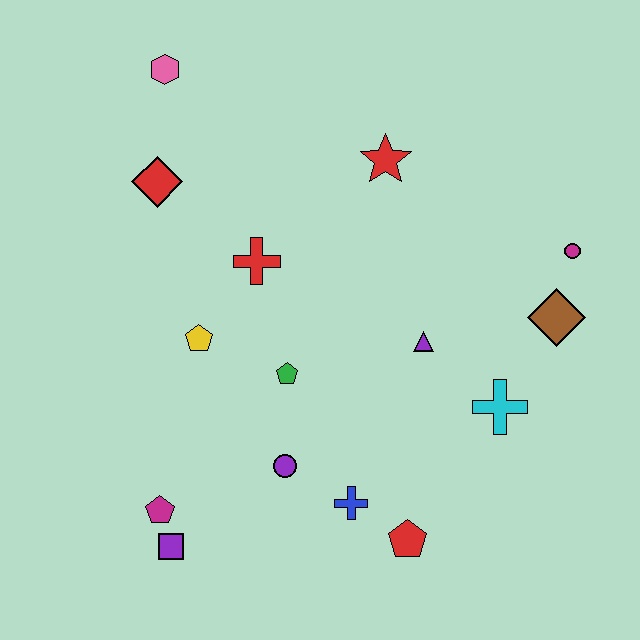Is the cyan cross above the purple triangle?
No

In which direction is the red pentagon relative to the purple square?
The red pentagon is to the right of the purple square.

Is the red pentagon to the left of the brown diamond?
Yes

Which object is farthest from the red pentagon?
The pink hexagon is farthest from the red pentagon.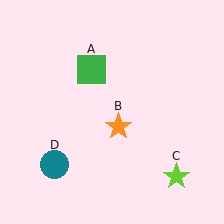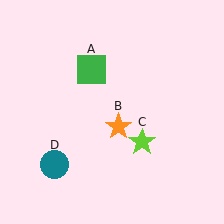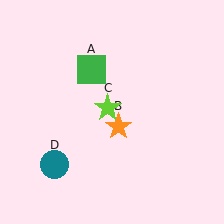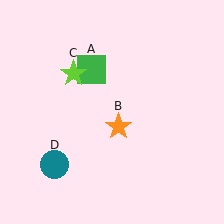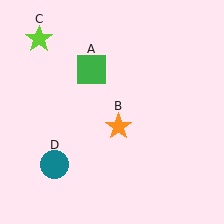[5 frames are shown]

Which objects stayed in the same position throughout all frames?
Green square (object A) and orange star (object B) and teal circle (object D) remained stationary.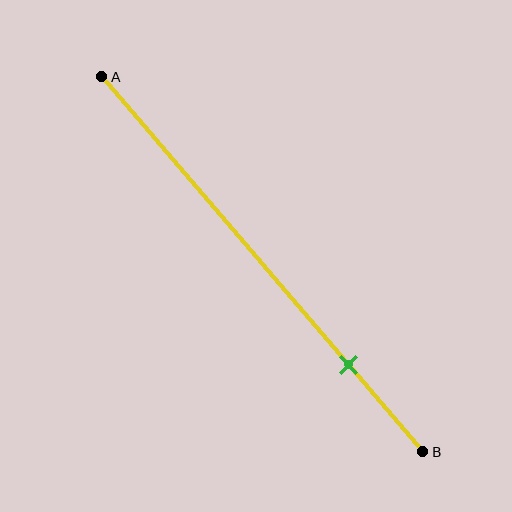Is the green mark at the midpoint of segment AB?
No, the mark is at about 75% from A, not at the 50% midpoint.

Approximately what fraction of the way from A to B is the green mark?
The green mark is approximately 75% of the way from A to B.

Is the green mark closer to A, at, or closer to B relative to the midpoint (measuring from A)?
The green mark is closer to point B than the midpoint of segment AB.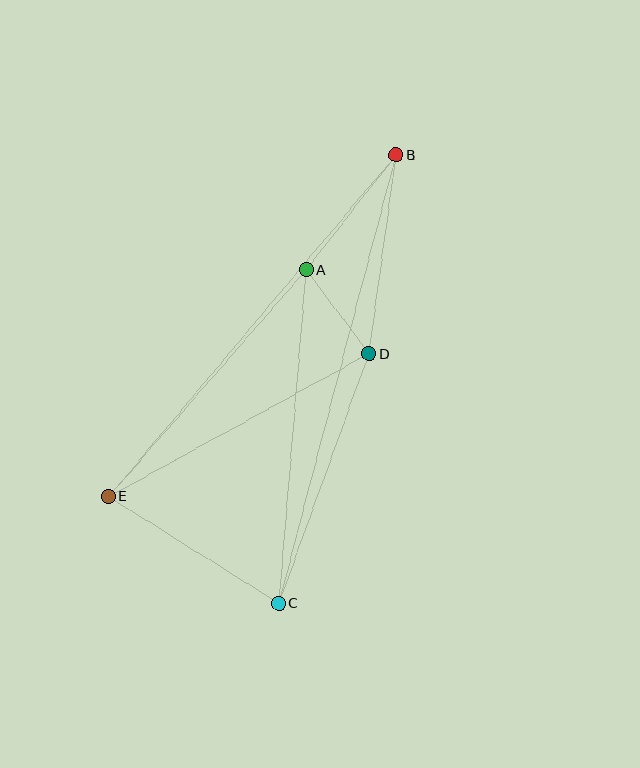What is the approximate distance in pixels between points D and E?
The distance between D and E is approximately 297 pixels.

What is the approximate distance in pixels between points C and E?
The distance between C and E is approximately 201 pixels.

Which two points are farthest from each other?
Points B and C are farthest from each other.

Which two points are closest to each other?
Points A and D are closest to each other.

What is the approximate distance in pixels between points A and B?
The distance between A and B is approximately 146 pixels.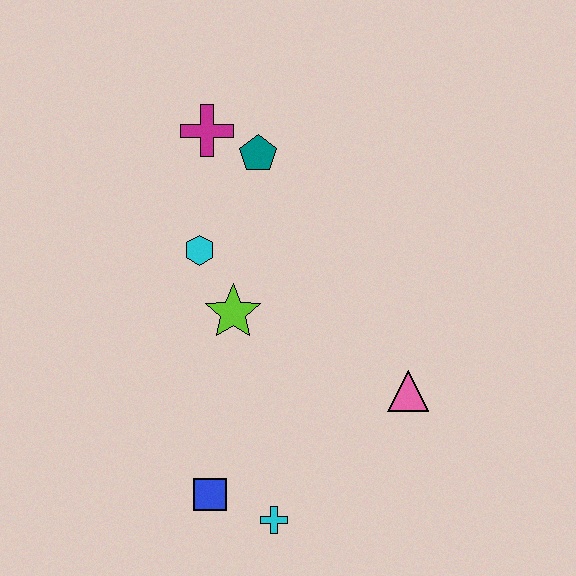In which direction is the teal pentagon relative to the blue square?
The teal pentagon is above the blue square.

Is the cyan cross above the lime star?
No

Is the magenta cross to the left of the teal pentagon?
Yes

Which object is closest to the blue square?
The cyan cross is closest to the blue square.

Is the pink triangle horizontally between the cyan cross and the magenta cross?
No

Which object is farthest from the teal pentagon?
The cyan cross is farthest from the teal pentagon.